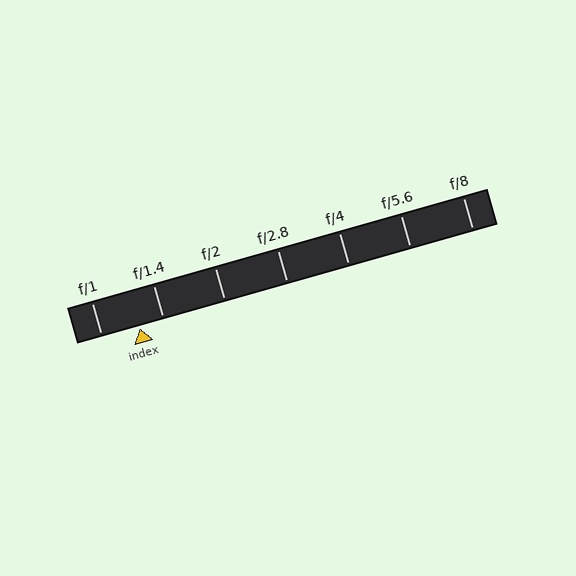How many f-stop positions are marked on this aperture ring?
There are 7 f-stop positions marked.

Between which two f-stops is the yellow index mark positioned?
The index mark is between f/1 and f/1.4.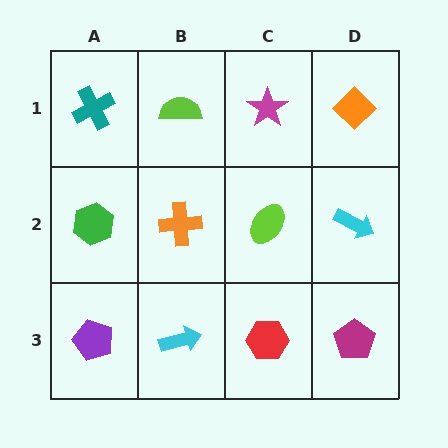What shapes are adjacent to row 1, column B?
An orange cross (row 2, column B), a teal cross (row 1, column A), a magenta star (row 1, column C).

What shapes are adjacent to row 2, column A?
A teal cross (row 1, column A), a purple pentagon (row 3, column A), an orange cross (row 2, column B).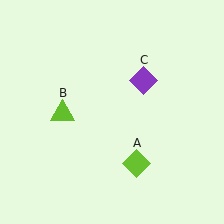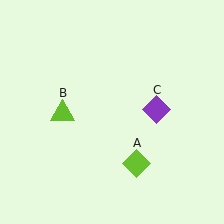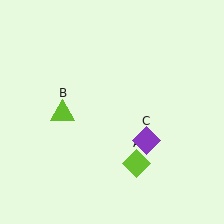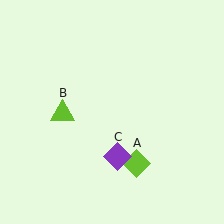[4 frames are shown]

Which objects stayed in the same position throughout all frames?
Lime diamond (object A) and lime triangle (object B) remained stationary.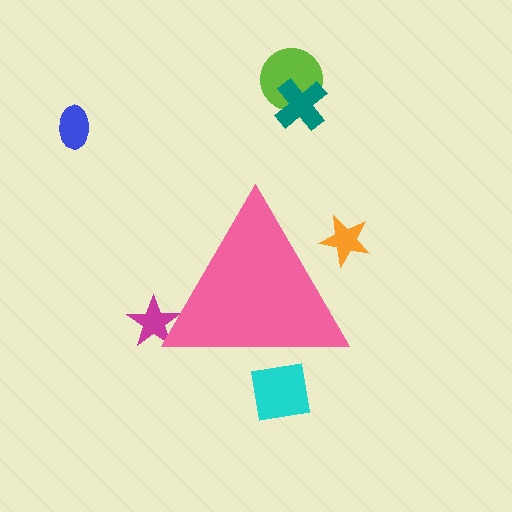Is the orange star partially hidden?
Yes, the orange star is partially hidden behind the pink triangle.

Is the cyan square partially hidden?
Yes, the cyan square is partially hidden behind the pink triangle.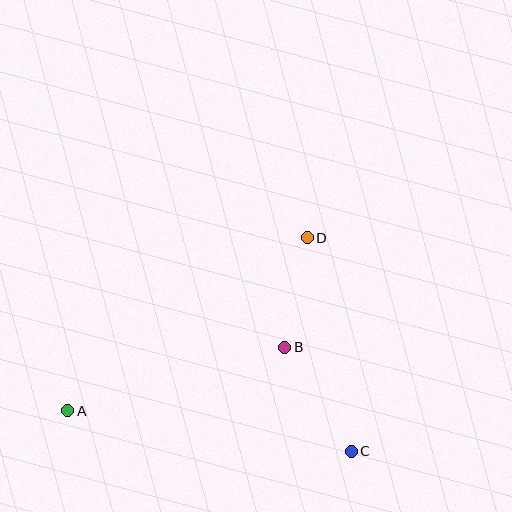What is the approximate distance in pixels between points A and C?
The distance between A and C is approximately 286 pixels.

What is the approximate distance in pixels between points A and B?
The distance between A and B is approximately 226 pixels.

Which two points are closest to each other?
Points B and D are closest to each other.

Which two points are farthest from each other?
Points A and D are farthest from each other.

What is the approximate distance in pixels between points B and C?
The distance between B and C is approximately 124 pixels.